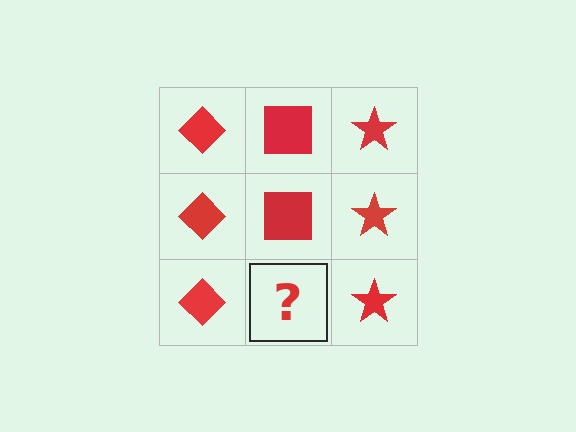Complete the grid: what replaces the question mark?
The question mark should be replaced with a red square.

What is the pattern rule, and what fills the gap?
The rule is that each column has a consistent shape. The gap should be filled with a red square.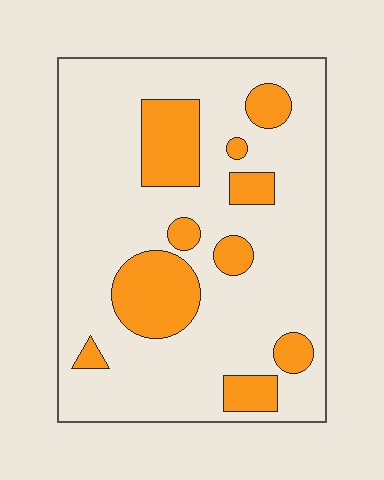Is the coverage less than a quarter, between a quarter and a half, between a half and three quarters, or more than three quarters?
Less than a quarter.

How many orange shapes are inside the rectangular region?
10.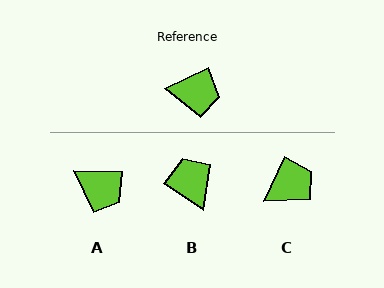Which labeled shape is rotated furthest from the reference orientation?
B, about 121 degrees away.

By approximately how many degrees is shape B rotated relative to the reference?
Approximately 121 degrees counter-clockwise.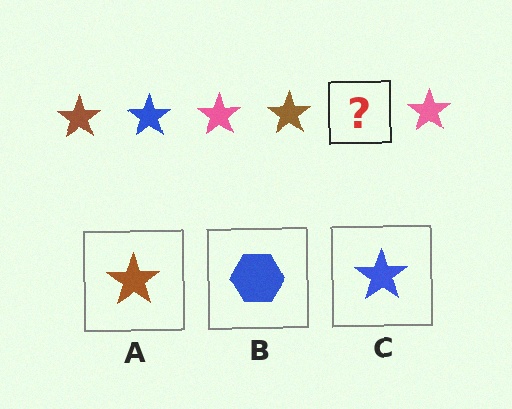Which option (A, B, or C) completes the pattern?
C.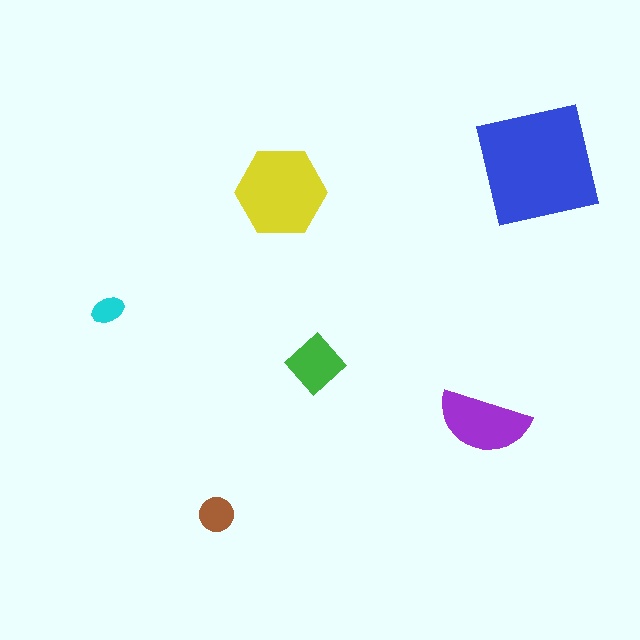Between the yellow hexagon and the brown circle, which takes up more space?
The yellow hexagon.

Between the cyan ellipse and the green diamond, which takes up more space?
The green diamond.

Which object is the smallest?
The cyan ellipse.